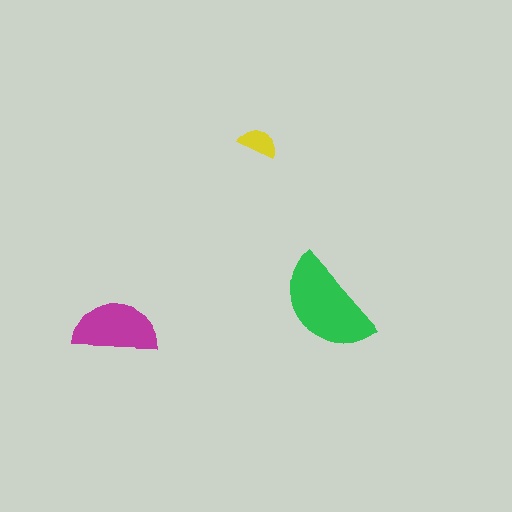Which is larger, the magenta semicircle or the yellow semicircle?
The magenta one.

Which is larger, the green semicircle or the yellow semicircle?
The green one.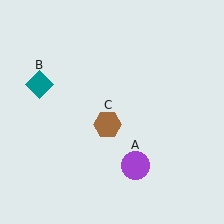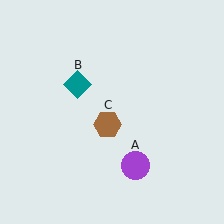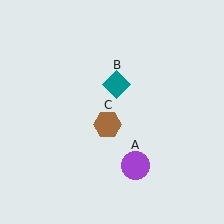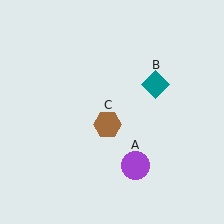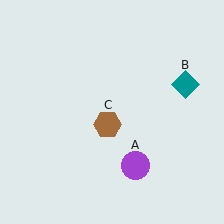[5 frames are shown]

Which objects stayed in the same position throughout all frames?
Purple circle (object A) and brown hexagon (object C) remained stationary.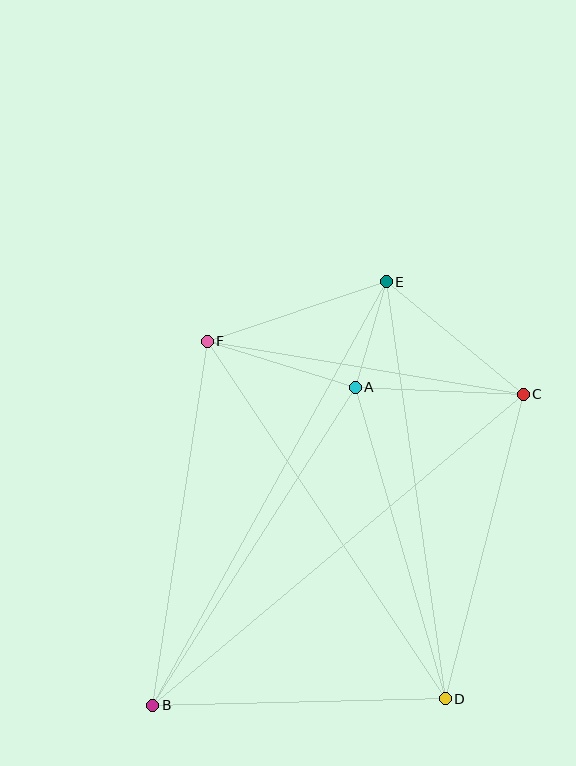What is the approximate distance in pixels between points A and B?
The distance between A and B is approximately 377 pixels.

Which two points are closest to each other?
Points A and E are closest to each other.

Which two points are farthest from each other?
Points B and C are farthest from each other.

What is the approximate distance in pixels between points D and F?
The distance between D and F is approximately 429 pixels.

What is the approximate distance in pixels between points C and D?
The distance between C and D is approximately 314 pixels.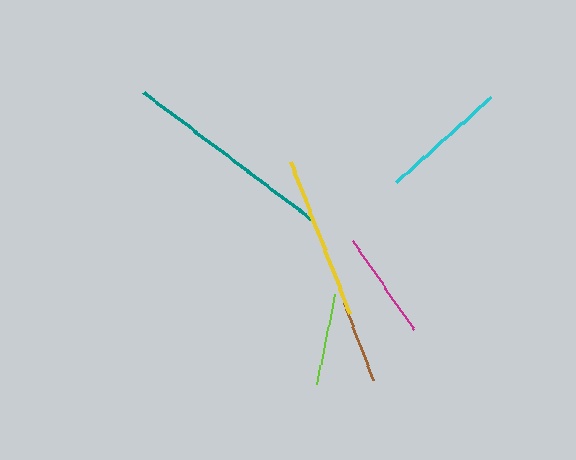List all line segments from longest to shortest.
From longest to shortest: teal, yellow, cyan, magenta, lime, brown.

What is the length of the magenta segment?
The magenta segment is approximately 109 pixels long.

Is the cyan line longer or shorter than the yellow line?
The yellow line is longer than the cyan line.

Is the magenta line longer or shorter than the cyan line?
The cyan line is longer than the magenta line.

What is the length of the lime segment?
The lime segment is approximately 91 pixels long.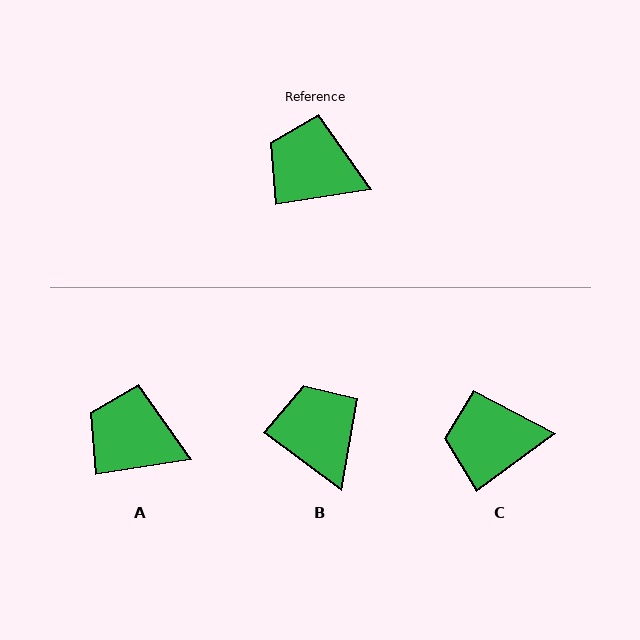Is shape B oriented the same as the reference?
No, it is off by about 45 degrees.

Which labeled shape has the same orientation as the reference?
A.